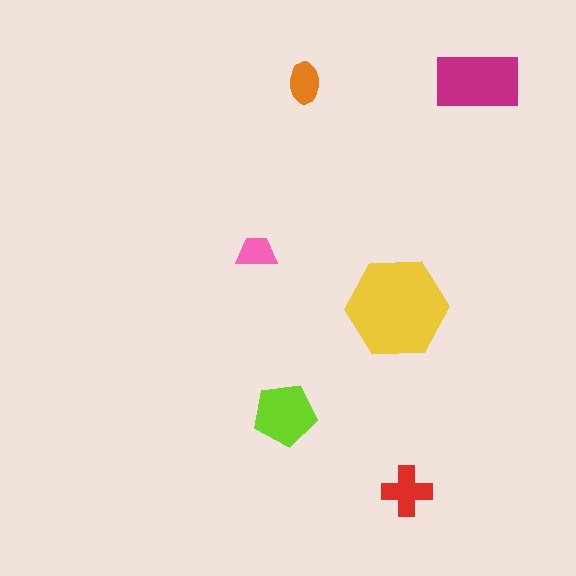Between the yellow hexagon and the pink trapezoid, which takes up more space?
The yellow hexagon.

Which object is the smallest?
The pink trapezoid.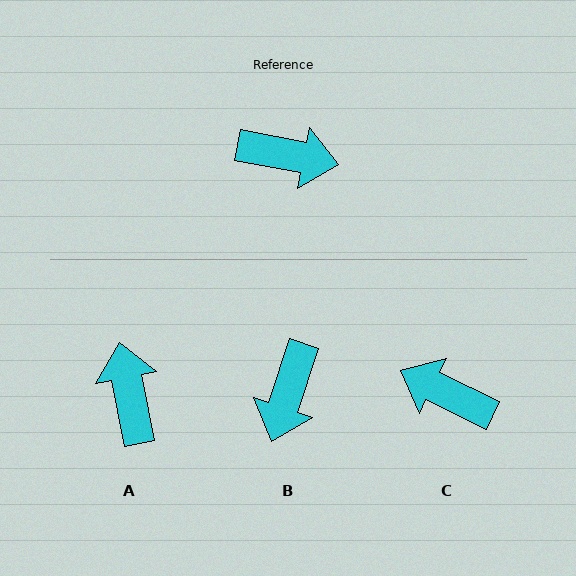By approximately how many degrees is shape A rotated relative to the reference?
Approximately 112 degrees counter-clockwise.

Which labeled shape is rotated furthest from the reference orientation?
C, about 165 degrees away.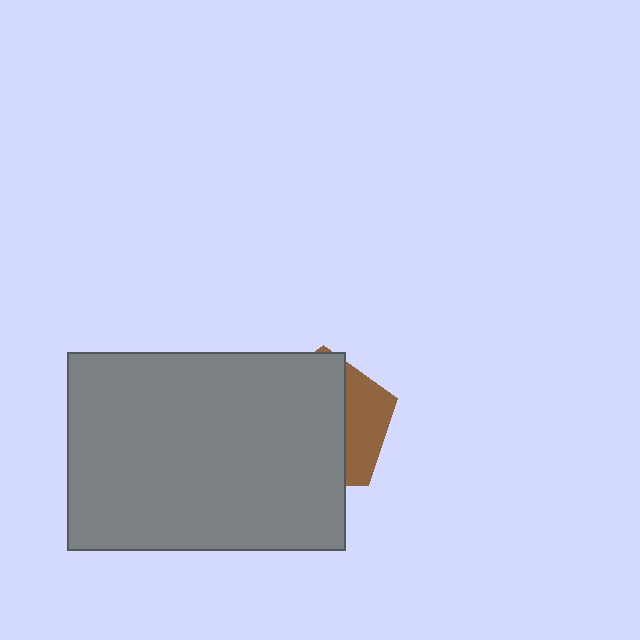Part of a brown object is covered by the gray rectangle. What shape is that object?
It is a pentagon.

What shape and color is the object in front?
The object in front is a gray rectangle.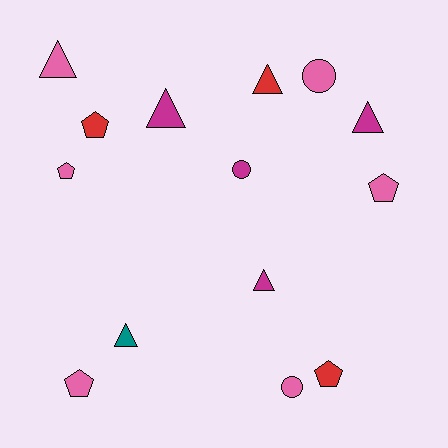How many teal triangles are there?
There is 1 teal triangle.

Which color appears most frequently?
Pink, with 6 objects.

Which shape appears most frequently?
Triangle, with 6 objects.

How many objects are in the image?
There are 14 objects.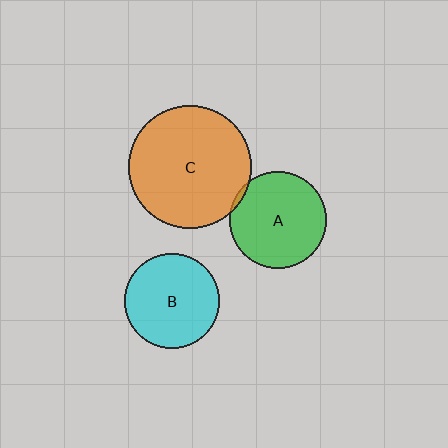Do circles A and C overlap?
Yes.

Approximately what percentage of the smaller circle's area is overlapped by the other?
Approximately 5%.